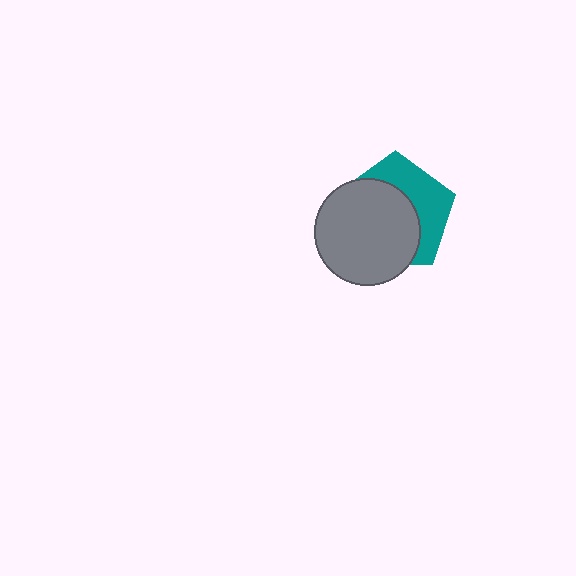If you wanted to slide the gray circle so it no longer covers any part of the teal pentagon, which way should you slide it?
Slide it toward the lower-left — that is the most direct way to separate the two shapes.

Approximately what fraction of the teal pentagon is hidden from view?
Roughly 60% of the teal pentagon is hidden behind the gray circle.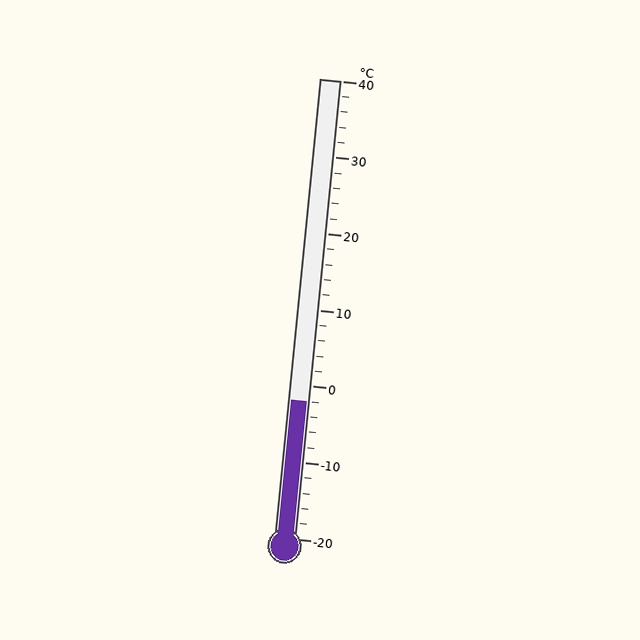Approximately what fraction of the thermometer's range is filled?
The thermometer is filled to approximately 30% of its range.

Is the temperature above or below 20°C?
The temperature is below 20°C.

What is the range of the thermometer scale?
The thermometer scale ranges from -20°C to 40°C.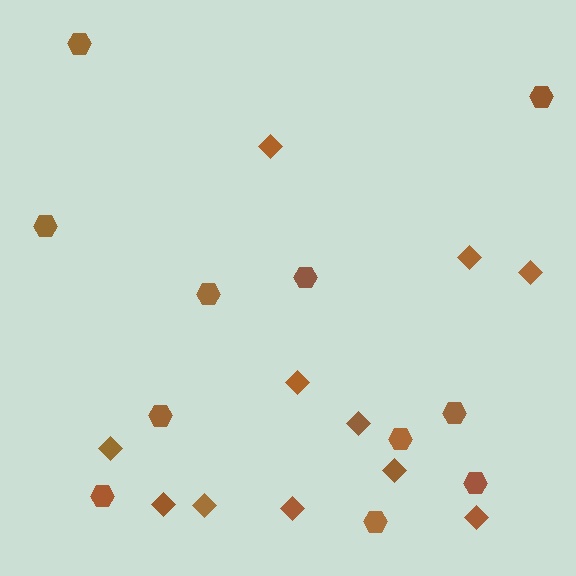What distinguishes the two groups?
There are 2 groups: one group of diamonds (11) and one group of hexagons (11).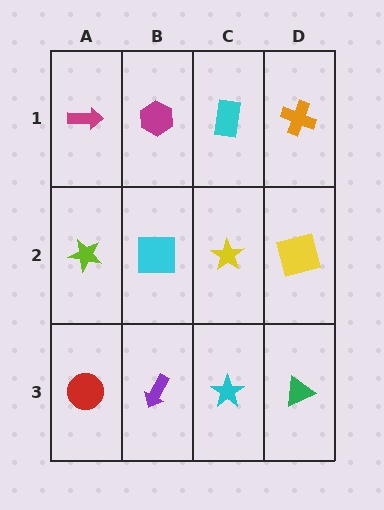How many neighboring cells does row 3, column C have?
3.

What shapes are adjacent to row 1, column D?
A yellow square (row 2, column D), a cyan rectangle (row 1, column C).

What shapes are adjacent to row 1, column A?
A lime star (row 2, column A), a magenta hexagon (row 1, column B).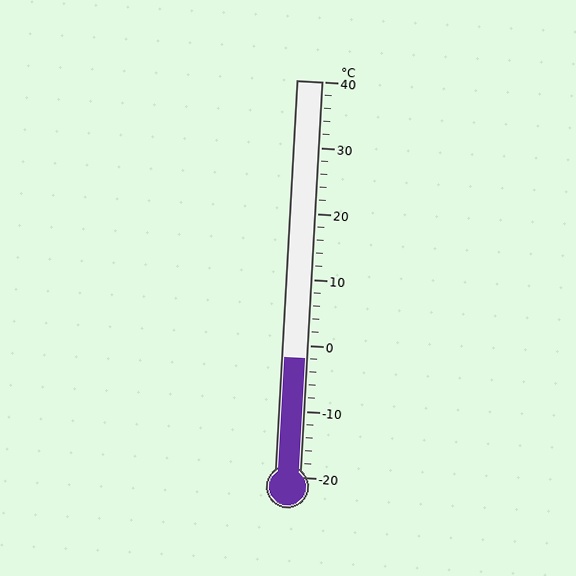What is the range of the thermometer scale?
The thermometer scale ranges from -20°C to 40°C.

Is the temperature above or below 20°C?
The temperature is below 20°C.